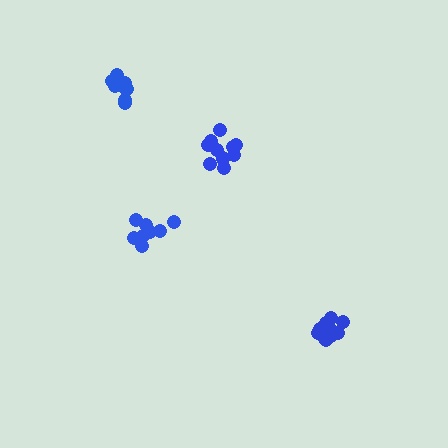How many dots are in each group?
Group 1: 10 dots, Group 2: 10 dots, Group 3: 9 dots, Group 4: 11 dots (40 total).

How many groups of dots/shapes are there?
There are 4 groups.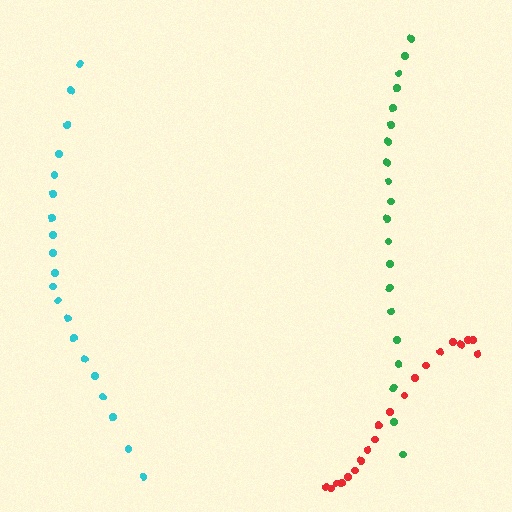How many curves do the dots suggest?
There are 3 distinct paths.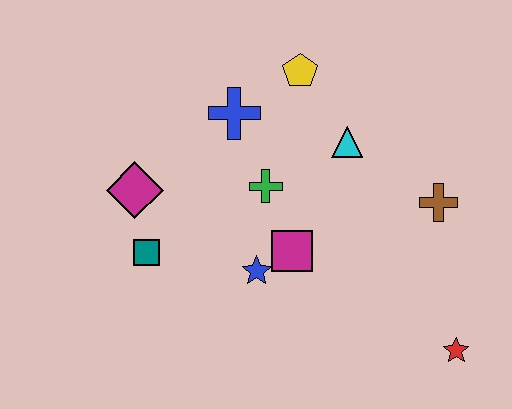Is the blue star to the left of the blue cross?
No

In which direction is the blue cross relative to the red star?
The blue cross is above the red star.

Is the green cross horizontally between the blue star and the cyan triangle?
Yes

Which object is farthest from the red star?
The magenta diamond is farthest from the red star.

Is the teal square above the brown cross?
No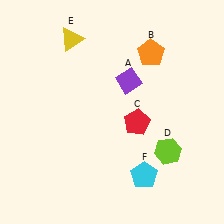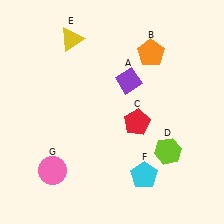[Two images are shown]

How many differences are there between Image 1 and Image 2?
There is 1 difference between the two images.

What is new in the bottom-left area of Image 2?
A pink circle (G) was added in the bottom-left area of Image 2.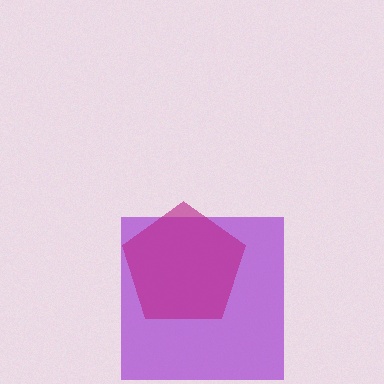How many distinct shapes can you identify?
There are 2 distinct shapes: a purple square, a magenta pentagon.